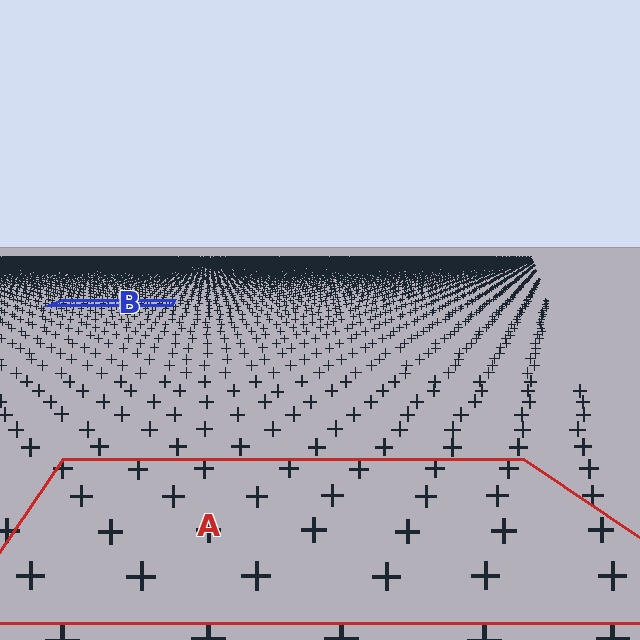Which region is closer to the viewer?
Region A is closer. The texture elements there are larger and more spread out.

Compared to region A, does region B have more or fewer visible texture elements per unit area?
Region B has more texture elements per unit area — they are packed more densely because it is farther away.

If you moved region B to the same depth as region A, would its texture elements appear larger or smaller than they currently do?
They would appear larger. At a closer depth, the same texture elements are projected at a bigger on-screen size.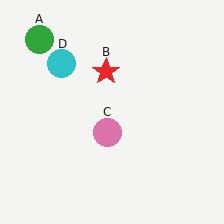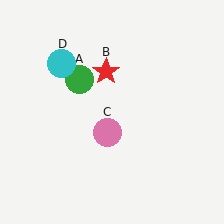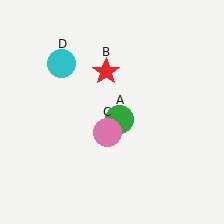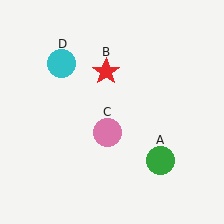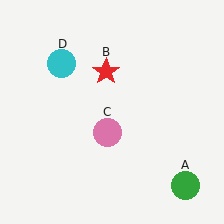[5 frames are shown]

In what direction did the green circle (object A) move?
The green circle (object A) moved down and to the right.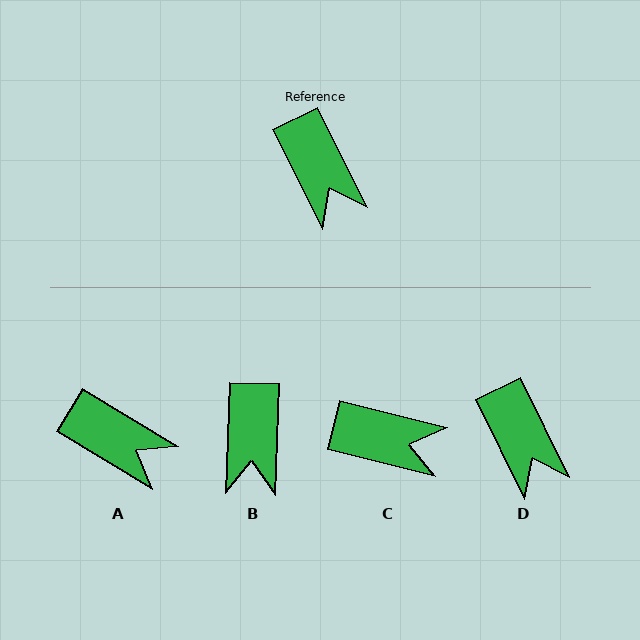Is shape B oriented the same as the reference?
No, it is off by about 28 degrees.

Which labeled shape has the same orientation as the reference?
D.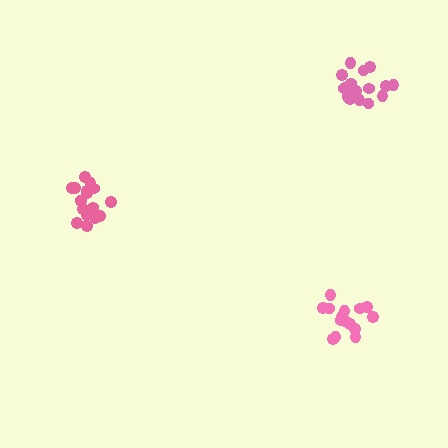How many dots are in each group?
Group 1: 15 dots, Group 2: 17 dots, Group 3: 18 dots (50 total).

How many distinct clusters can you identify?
There are 3 distinct clusters.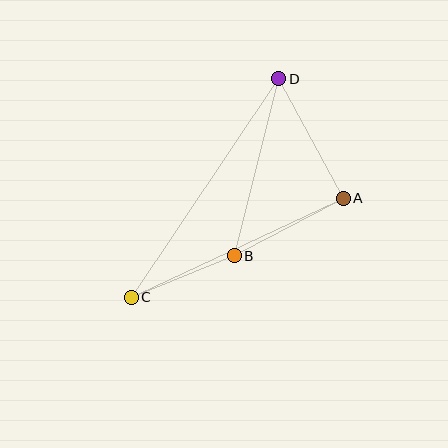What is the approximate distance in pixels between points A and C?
The distance between A and C is approximately 234 pixels.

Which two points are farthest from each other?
Points C and D are farthest from each other.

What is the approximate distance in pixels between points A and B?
The distance between A and B is approximately 123 pixels.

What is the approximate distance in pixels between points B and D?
The distance between B and D is approximately 182 pixels.